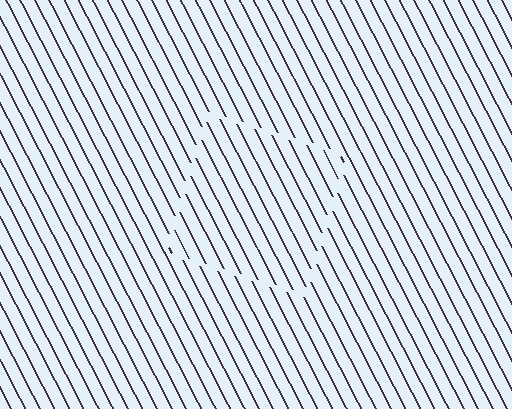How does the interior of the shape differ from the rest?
The interior of the shape contains the same grating, shifted by half a period — the contour is defined by the phase discontinuity where line-ends from the inner and outer gratings abut.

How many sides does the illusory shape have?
4 sides — the line-ends trace a square.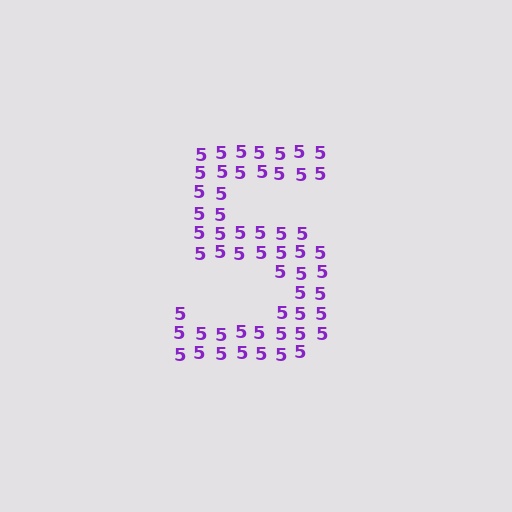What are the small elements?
The small elements are digit 5's.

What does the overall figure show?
The overall figure shows the digit 5.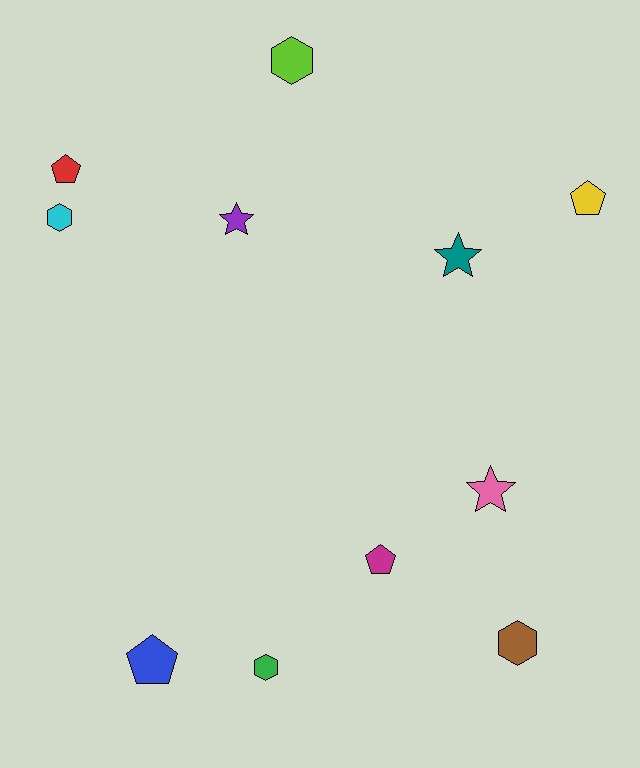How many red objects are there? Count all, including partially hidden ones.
There is 1 red object.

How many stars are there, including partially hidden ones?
There are 3 stars.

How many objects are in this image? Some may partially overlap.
There are 11 objects.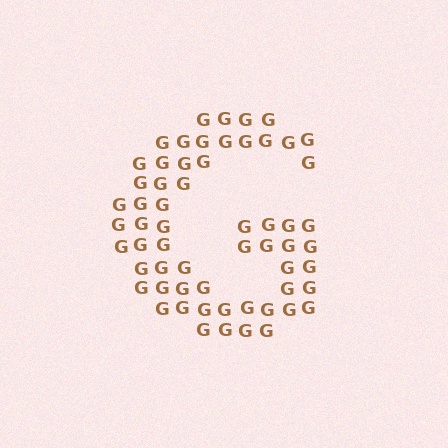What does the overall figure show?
The overall figure shows the letter G.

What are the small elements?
The small elements are letter G's.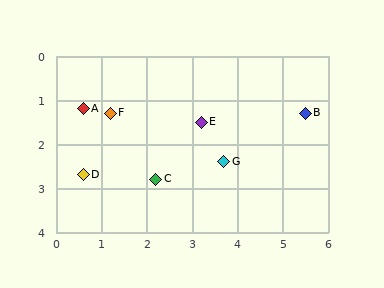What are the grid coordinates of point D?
Point D is at approximately (0.6, 2.7).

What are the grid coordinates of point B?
Point B is at approximately (5.5, 1.3).